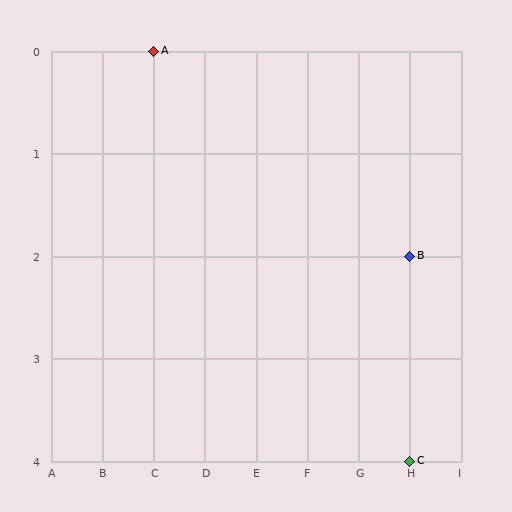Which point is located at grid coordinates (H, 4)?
Point C is at (H, 4).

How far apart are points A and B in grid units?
Points A and B are 5 columns and 2 rows apart (about 5.4 grid units diagonally).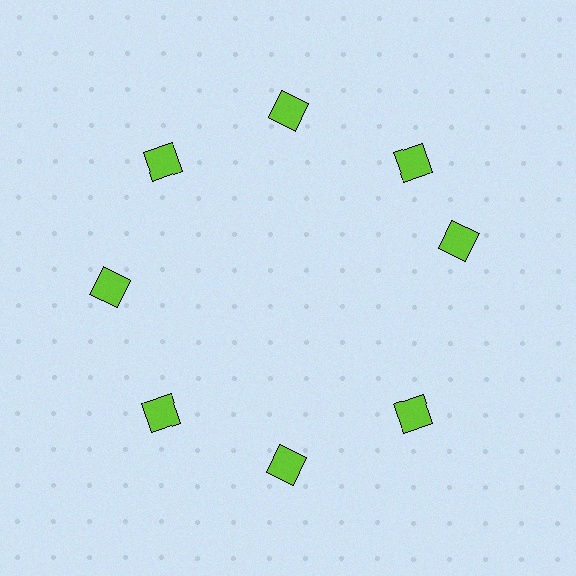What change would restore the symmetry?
The symmetry would be restored by rotating it back into even spacing with its neighbors so that all 8 squares sit at equal angles and equal distance from the center.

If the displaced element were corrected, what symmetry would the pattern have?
It would have 8-fold rotational symmetry — the pattern would map onto itself every 45 degrees.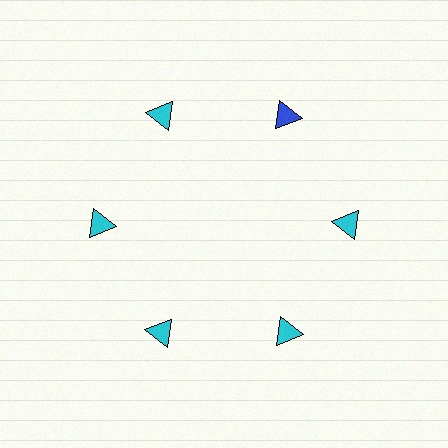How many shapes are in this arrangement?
There are 6 shapes arranged in a ring pattern.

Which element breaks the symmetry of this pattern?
The blue triangle at roughly the 1 o'clock position breaks the symmetry. All other shapes are cyan triangles.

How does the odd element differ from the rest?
It has a different color: blue instead of cyan.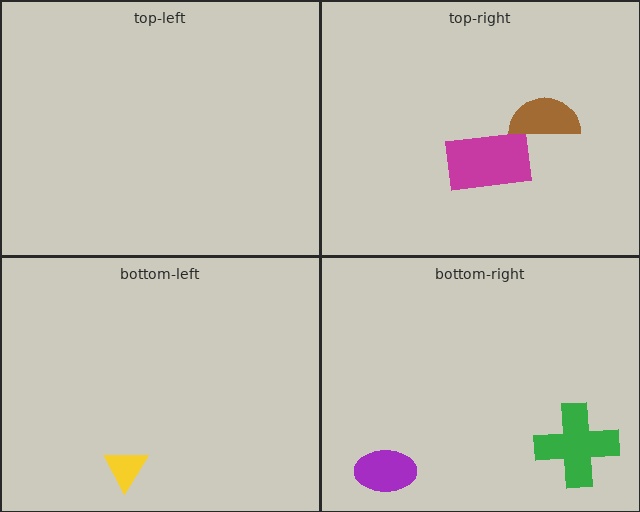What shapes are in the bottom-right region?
The purple ellipse, the green cross.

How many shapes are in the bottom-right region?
2.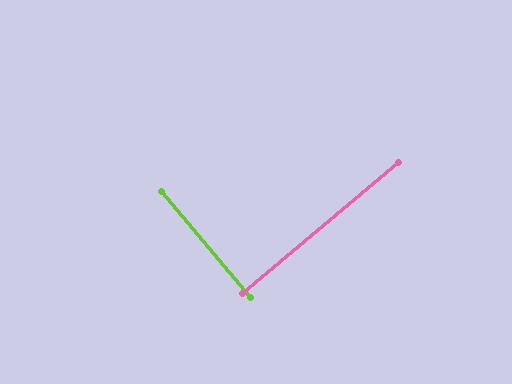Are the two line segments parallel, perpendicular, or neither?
Perpendicular — they meet at approximately 90°.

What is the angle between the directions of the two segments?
Approximately 90 degrees.